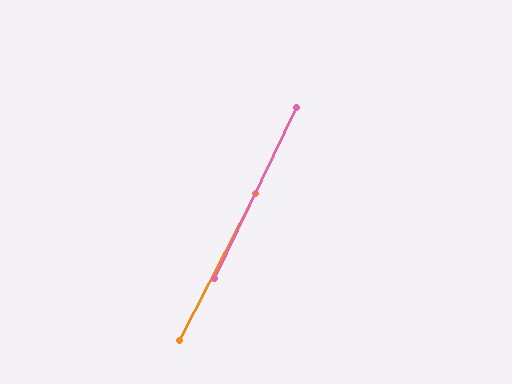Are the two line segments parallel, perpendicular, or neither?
Parallel — their directions differ by only 1.9°.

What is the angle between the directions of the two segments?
Approximately 2 degrees.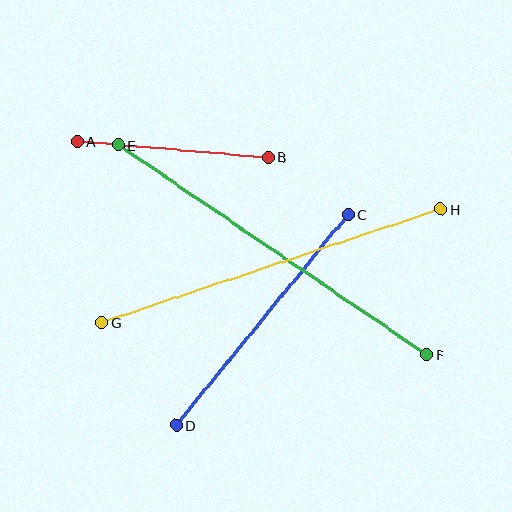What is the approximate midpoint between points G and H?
The midpoint is at approximately (271, 266) pixels.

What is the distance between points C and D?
The distance is approximately 272 pixels.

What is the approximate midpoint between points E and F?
The midpoint is at approximately (273, 250) pixels.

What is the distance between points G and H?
The distance is approximately 358 pixels.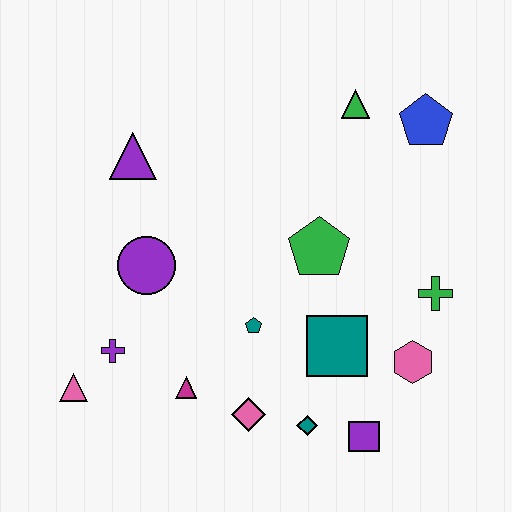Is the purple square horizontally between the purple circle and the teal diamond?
No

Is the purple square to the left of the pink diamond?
No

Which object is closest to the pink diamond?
The teal diamond is closest to the pink diamond.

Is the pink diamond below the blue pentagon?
Yes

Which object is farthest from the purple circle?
The blue pentagon is farthest from the purple circle.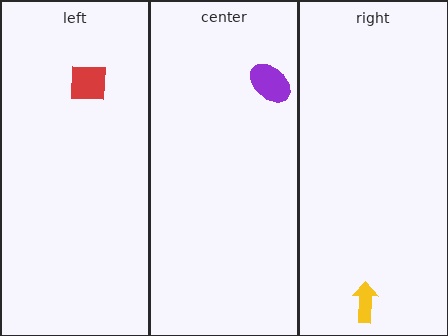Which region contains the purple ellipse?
The center region.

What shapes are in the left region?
The red square.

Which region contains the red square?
The left region.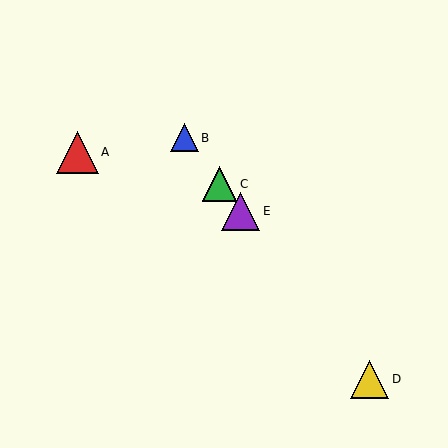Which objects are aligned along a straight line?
Objects B, C, D, E are aligned along a straight line.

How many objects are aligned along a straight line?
4 objects (B, C, D, E) are aligned along a straight line.